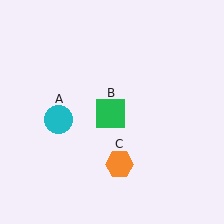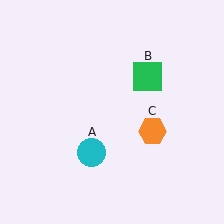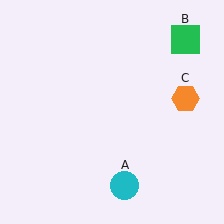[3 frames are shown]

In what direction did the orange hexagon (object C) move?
The orange hexagon (object C) moved up and to the right.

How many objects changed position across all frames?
3 objects changed position: cyan circle (object A), green square (object B), orange hexagon (object C).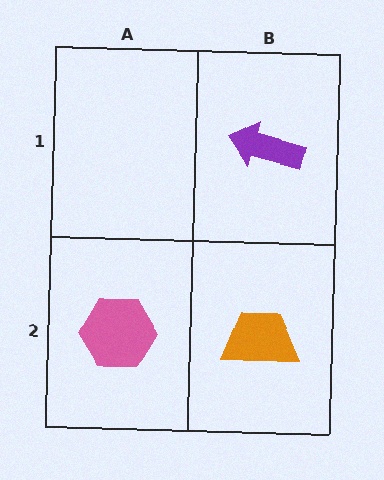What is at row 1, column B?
A purple arrow.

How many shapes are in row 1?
1 shape.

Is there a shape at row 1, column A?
No, that cell is empty.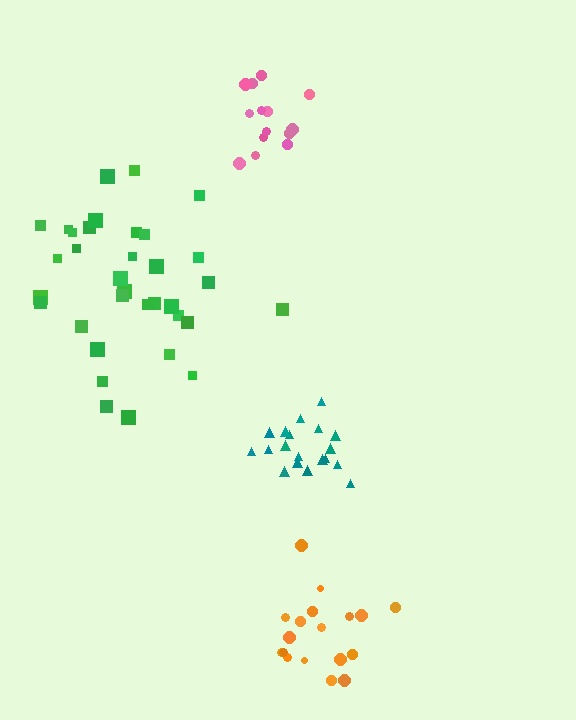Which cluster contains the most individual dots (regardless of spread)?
Green (34).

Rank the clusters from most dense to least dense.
pink, teal, orange, green.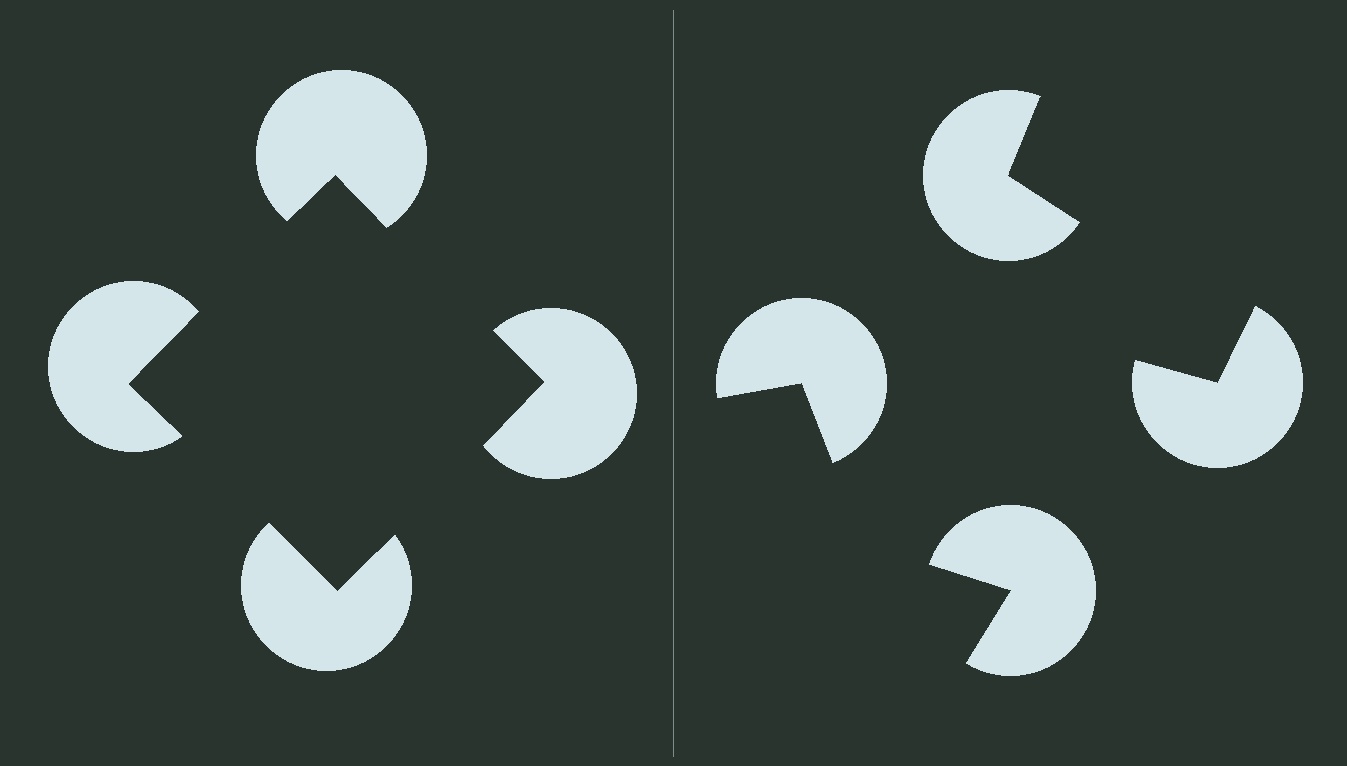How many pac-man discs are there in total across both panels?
8 — 4 on each side.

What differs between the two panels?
The pac-man discs are positioned identically on both sides; only the wedge orientations differ. On the left they align to a square; on the right they are misaligned.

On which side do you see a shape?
An illusory square appears on the left side. On the right side the wedge cuts are rotated, so no coherent shape forms.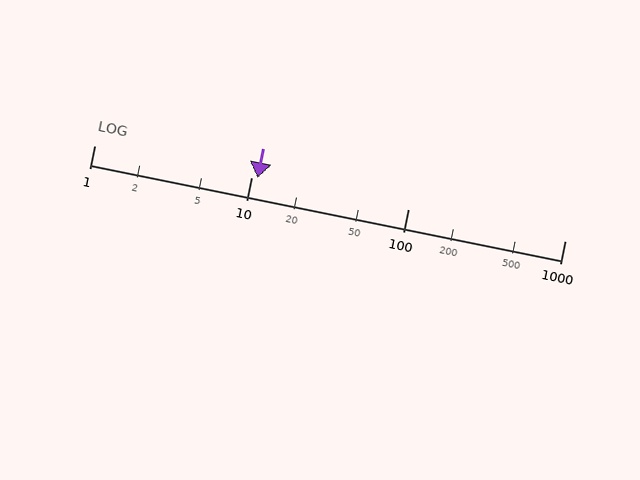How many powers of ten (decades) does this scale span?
The scale spans 3 decades, from 1 to 1000.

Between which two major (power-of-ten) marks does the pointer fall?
The pointer is between 10 and 100.